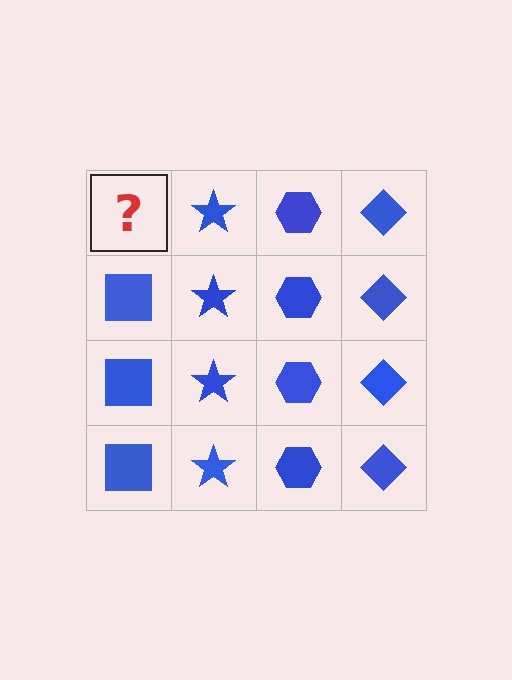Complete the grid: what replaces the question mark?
The question mark should be replaced with a blue square.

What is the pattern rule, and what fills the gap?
The rule is that each column has a consistent shape. The gap should be filled with a blue square.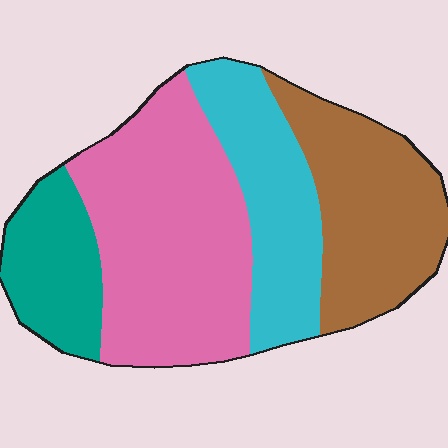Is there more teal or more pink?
Pink.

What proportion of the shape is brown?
Brown takes up about one quarter (1/4) of the shape.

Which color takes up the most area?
Pink, at roughly 40%.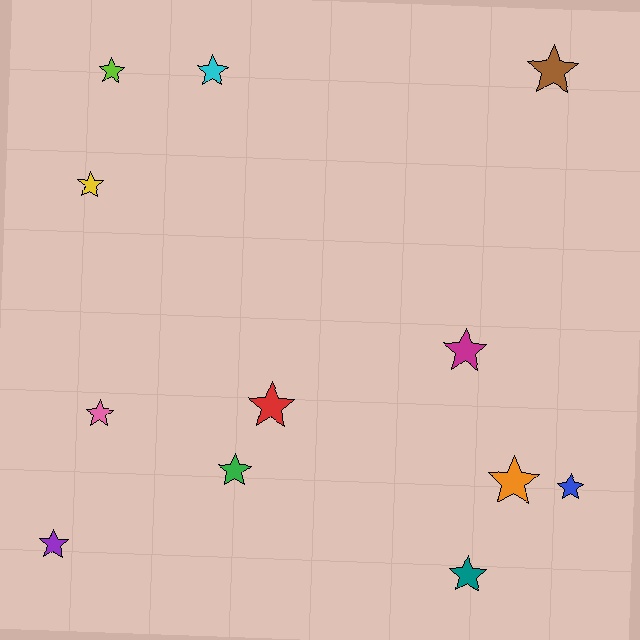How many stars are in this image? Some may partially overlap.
There are 12 stars.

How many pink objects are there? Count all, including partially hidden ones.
There is 1 pink object.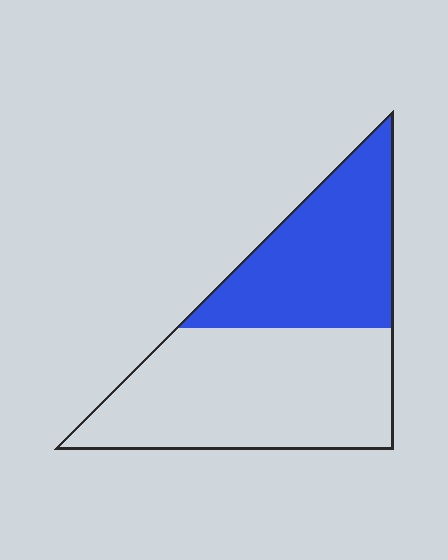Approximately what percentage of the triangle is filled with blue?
Approximately 40%.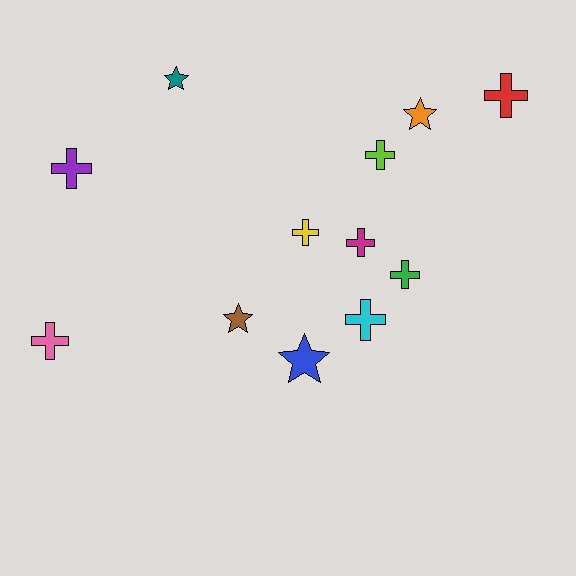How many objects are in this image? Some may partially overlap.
There are 12 objects.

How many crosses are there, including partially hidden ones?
There are 8 crosses.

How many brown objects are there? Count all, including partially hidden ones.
There is 1 brown object.